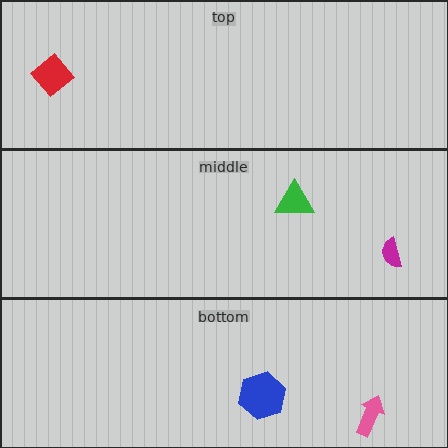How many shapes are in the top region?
1.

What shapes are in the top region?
The red diamond.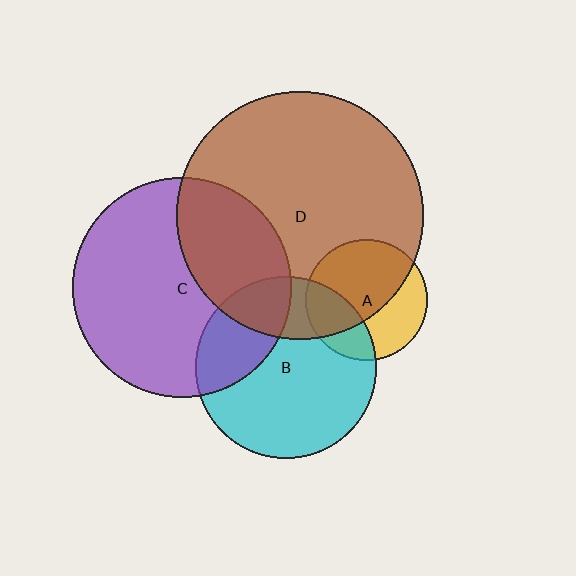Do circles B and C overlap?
Yes.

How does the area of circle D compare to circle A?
Approximately 4.1 times.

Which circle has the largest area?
Circle D (brown).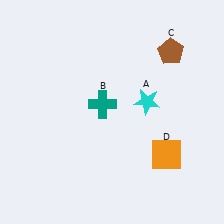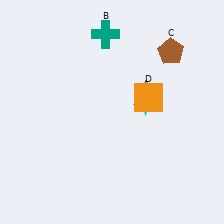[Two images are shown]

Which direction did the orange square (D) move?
The orange square (D) moved up.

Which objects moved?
The objects that moved are: the teal cross (B), the orange square (D).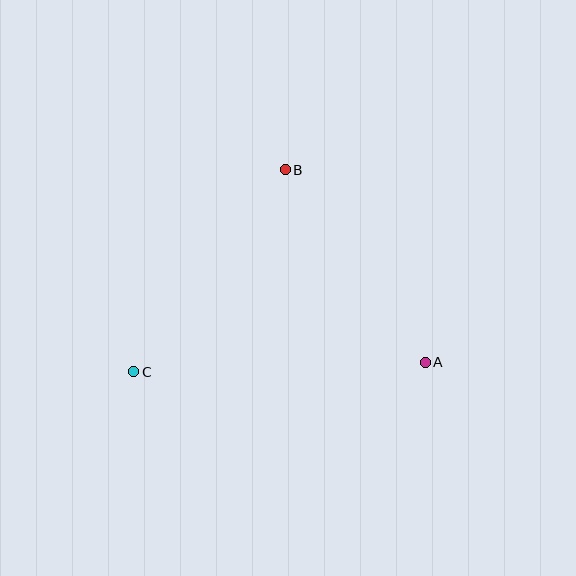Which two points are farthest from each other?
Points A and C are farthest from each other.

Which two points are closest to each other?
Points A and B are closest to each other.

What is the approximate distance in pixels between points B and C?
The distance between B and C is approximately 252 pixels.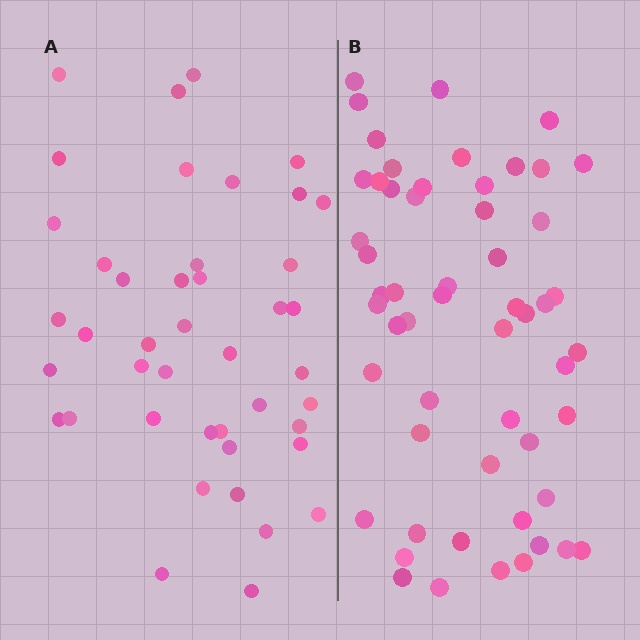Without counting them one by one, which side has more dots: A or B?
Region B (the right region) has more dots.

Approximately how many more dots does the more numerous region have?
Region B has roughly 12 or so more dots than region A.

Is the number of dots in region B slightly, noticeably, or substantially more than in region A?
Region B has noticeably more, but not dramatically so. The ratio is roughly 1.3 to 1.